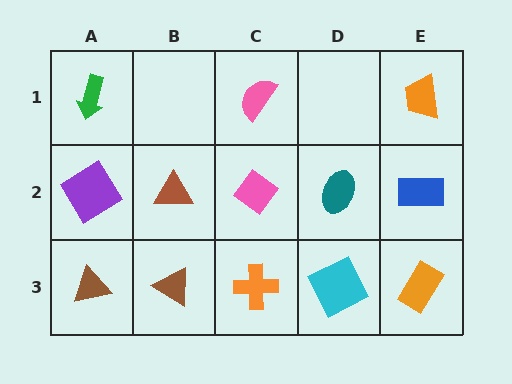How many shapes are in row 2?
5 shapes.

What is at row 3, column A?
A brown triangle.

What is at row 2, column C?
A pink diamond.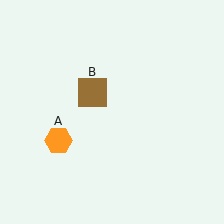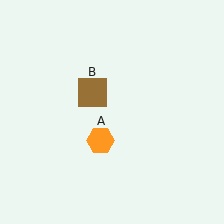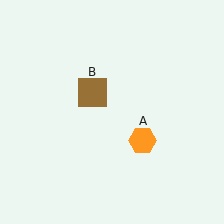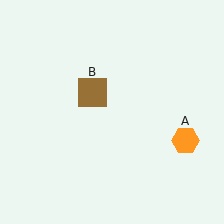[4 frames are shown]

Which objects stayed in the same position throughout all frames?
Brown square (object B) remained stationary.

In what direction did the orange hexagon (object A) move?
The orange hexagon (object A) moved right.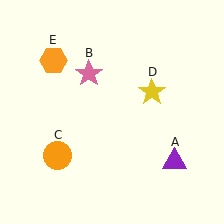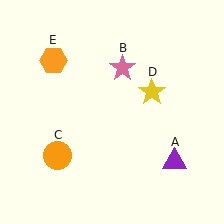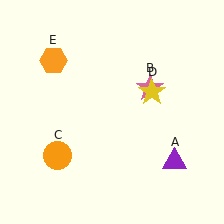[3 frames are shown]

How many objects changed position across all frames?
1 object changed position: pink star (object B).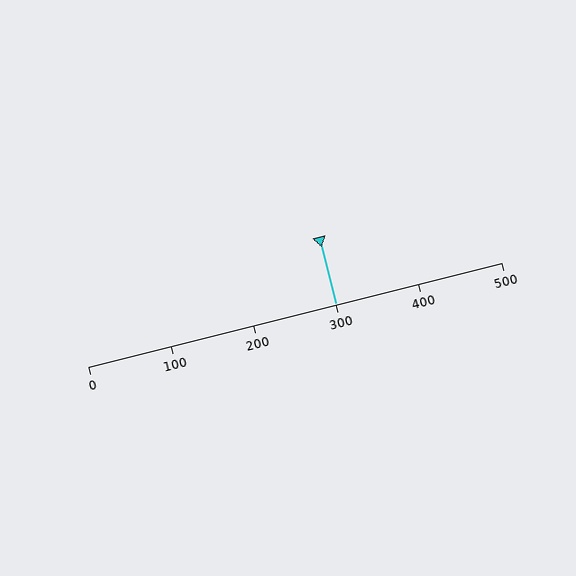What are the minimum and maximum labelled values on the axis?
The axis runs from 0 to 500.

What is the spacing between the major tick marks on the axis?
The major ticks are spaced 100 apart.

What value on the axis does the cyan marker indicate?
The marker indicates approximately 300.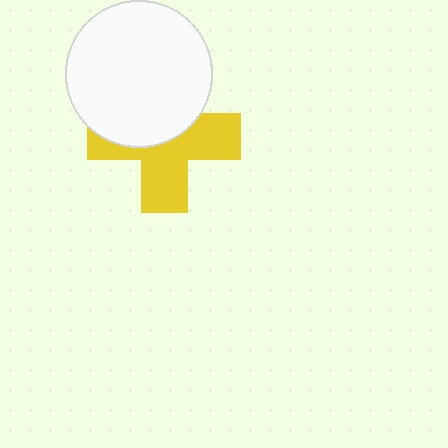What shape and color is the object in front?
The object in front is a white circle.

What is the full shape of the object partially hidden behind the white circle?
The partially hidden object is a yellow cross.